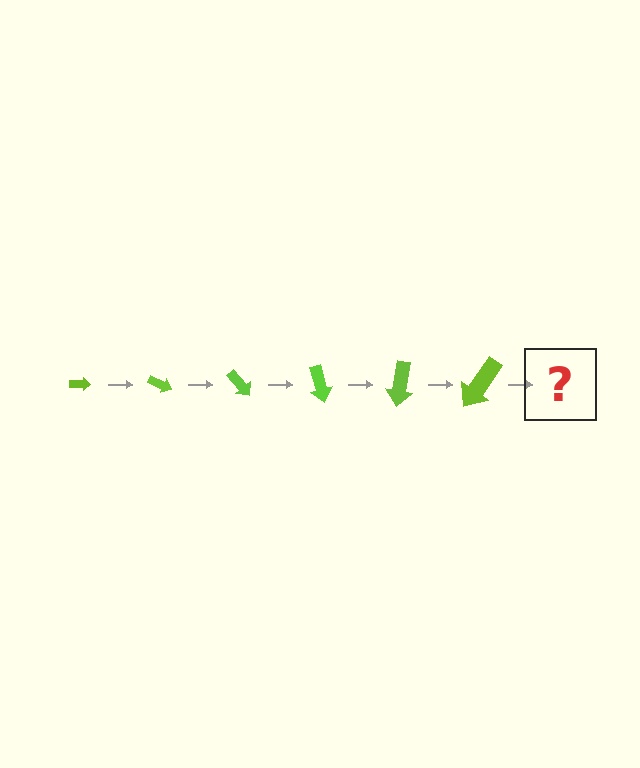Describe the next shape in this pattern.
It should be an arrow, larger than the previous one and rotated 150 degrees from the start.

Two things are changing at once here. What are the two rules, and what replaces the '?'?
The two rules are that the arrow grows larger each step and it rotates 25 degrees each step. The '?' should be an arrow, larger than the previous one and rotated 150 degrees from the start.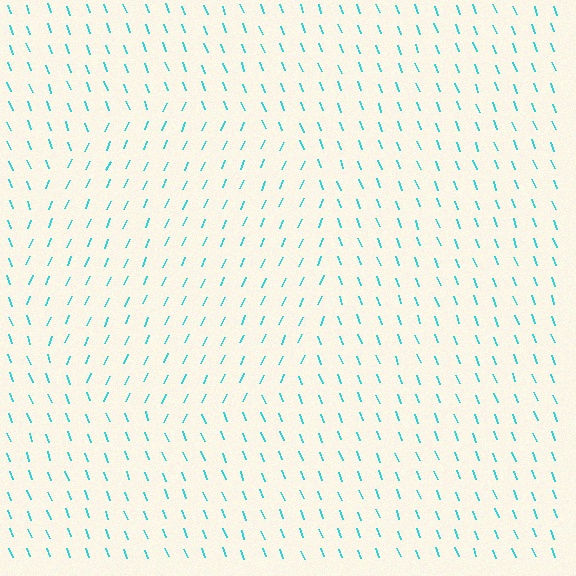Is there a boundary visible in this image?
Yes, there is a texture boundary formed by a change in line orientation.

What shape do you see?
I see a circle.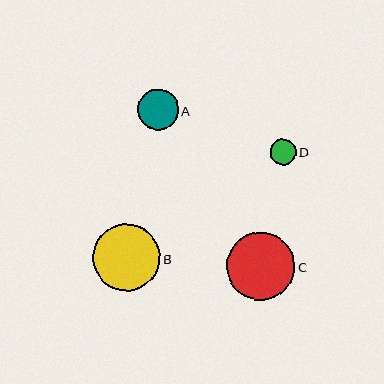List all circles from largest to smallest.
From largest to smallest: C, B, A, D.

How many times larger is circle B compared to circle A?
Circle B is approximately 1.6 times the size of circle A.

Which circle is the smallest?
Circle D is the smallest with a size of approximately 26 pixels.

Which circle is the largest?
Circle C is the largest with a size of approximately 68 pixels.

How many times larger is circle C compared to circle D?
Circle C is approximately 2.7 times the size of circle D.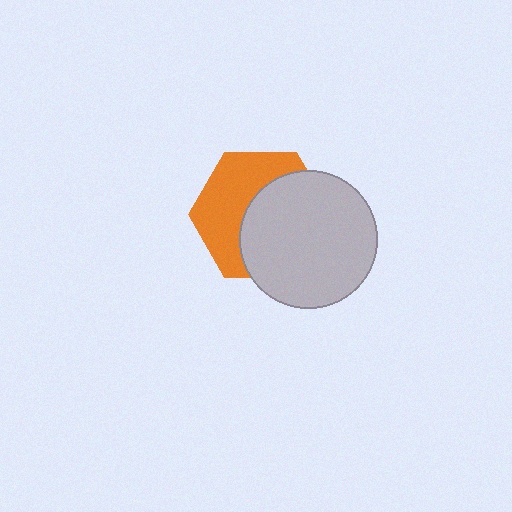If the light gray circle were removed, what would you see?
You would see the complete orange hexagon.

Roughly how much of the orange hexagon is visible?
About half of it is visible (roughly 47%).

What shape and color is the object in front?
The object in front is a light gray circle.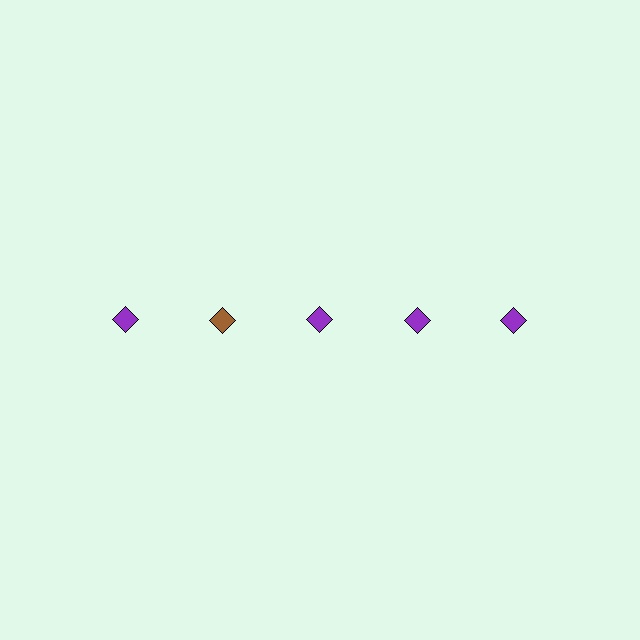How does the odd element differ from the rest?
It has a different color: brown instead of purple.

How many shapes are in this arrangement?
There are 5 shapes arranged in a grid pattern.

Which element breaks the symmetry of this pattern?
The brown diamond in the top row, second from left column breaks the symmetry. All other shapes are purple diamonds.